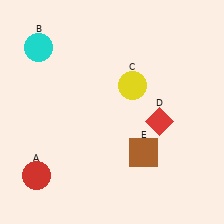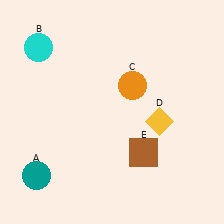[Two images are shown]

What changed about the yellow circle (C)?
In Image 1, C is yellow. In Image 2, it changed to orange.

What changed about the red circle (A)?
In Image 1, A is red. In Image 2, it changed to teal.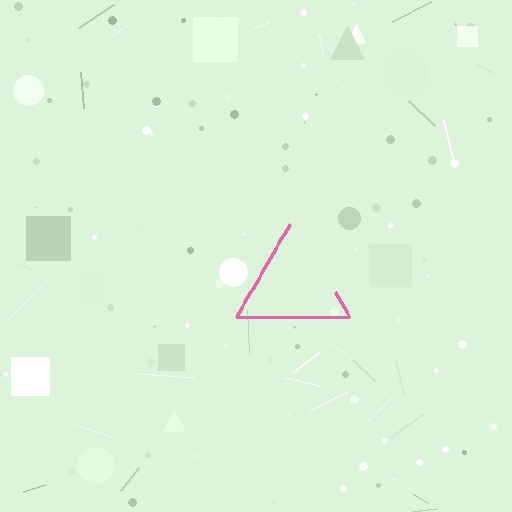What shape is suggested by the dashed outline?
The dashed outline suggests a triangle.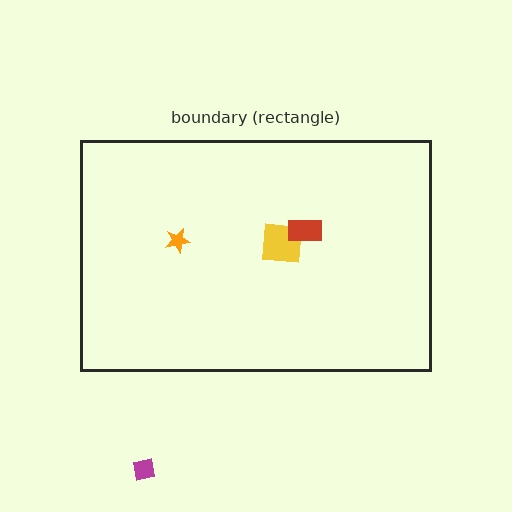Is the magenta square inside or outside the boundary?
Outside.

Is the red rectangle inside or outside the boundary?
Inside.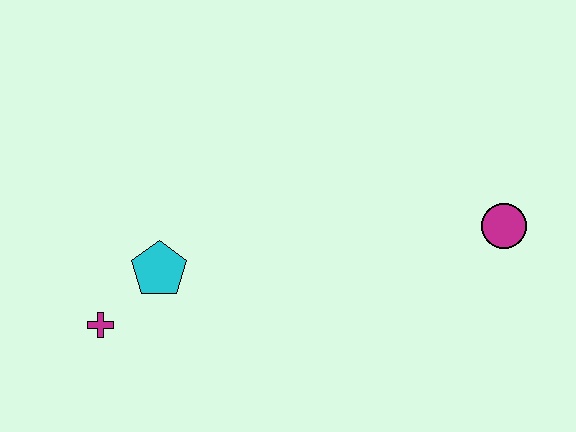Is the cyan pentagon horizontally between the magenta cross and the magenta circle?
Yes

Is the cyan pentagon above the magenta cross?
Yes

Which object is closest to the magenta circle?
The cyan pentagon is closest to the magenta circle.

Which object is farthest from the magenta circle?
The magenta cross is farthest from the magenta circle.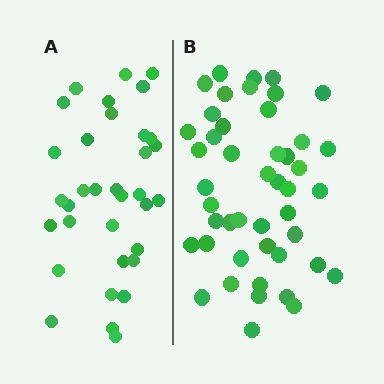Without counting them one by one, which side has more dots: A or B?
Region B (the right region) has more dots.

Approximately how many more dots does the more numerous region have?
Region B has roughly 12 or so more dots than region A.